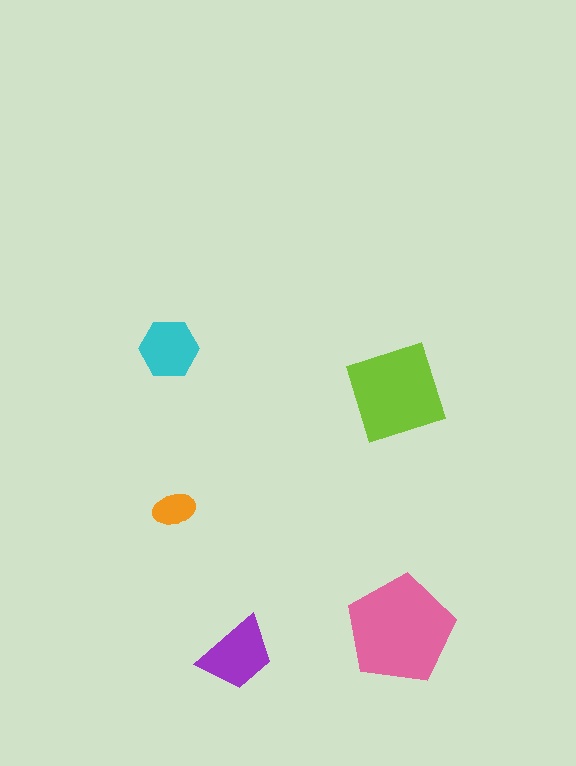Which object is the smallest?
The orange ellipse.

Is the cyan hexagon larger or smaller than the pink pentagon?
Smaller.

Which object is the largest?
The pink pentagon.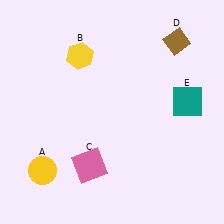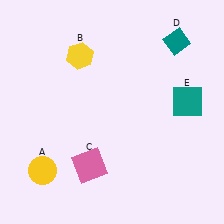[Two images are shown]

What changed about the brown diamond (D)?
In Image 1, D is brown. In Image 2, it changed to teal.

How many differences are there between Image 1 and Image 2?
There is 1 difference between the two images.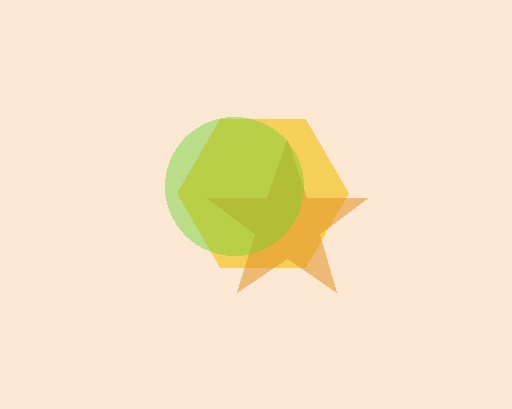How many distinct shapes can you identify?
There are 3 distinct shapes: a yellow hexagon, an orange star, a lime circle.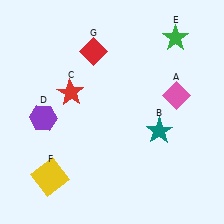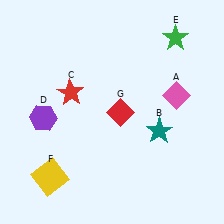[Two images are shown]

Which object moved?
The red diamond (G) moved down.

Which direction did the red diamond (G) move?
The red diamond (G) moved down.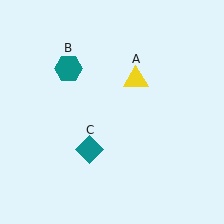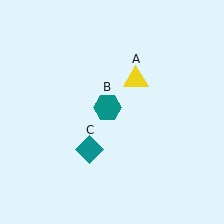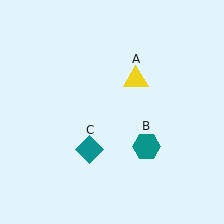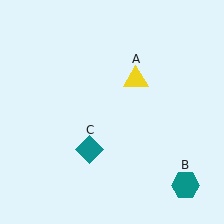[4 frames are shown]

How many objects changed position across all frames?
1 object changed position: teal hexagon (object B).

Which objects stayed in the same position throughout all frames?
Yellow triangle (object A) and teal diamond (object C) remained stationary.